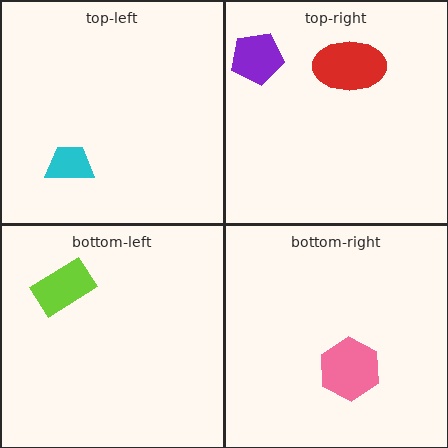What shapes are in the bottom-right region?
The pink hexagon.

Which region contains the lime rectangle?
The bottom-left region.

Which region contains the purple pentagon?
The top-right region.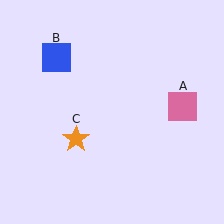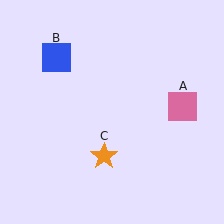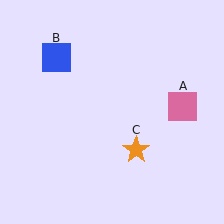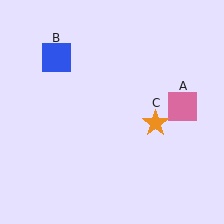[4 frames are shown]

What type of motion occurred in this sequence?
The orange star (object C) rotated counterclockwise around the center of the scene.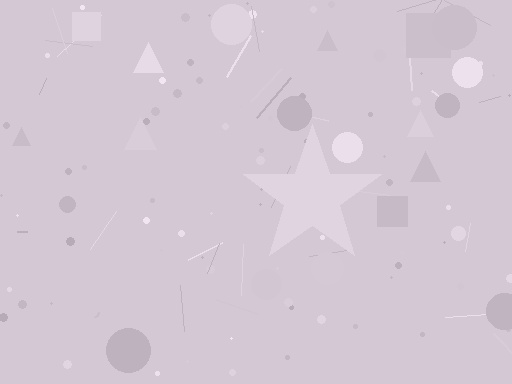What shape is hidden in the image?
A star is hidden in the image.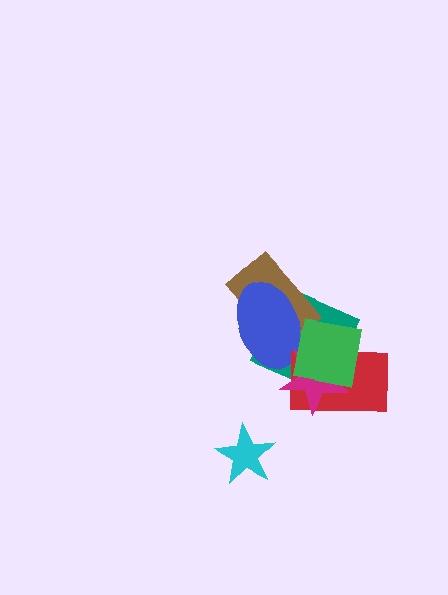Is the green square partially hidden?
No, no other shape covers it.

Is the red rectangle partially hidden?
Yes, it is partially covered by another shape.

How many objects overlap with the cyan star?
0 objects overlap with the cyan star.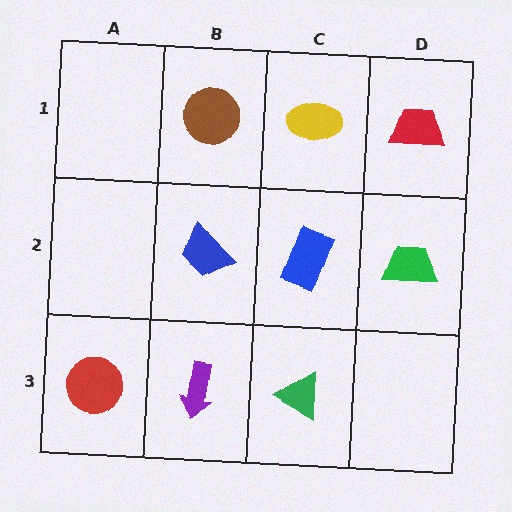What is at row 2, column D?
A green trapezoid.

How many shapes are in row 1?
3 shapes.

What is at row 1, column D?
A red trapezoid.